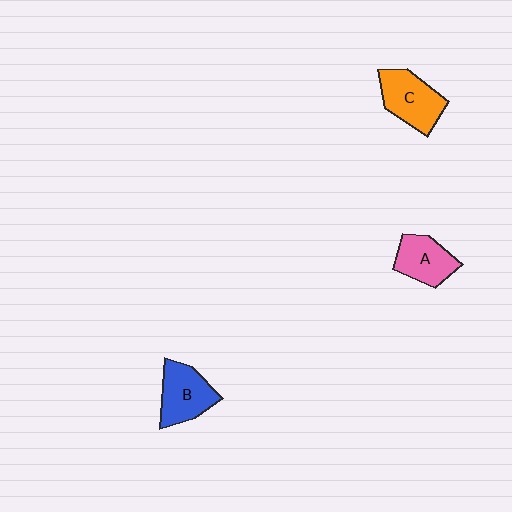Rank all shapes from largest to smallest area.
From largest to smallest: C (orange), B (blue), A (pink).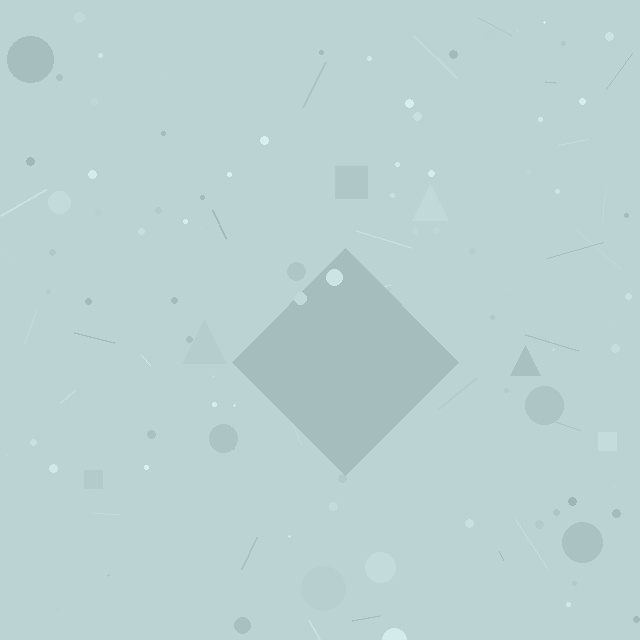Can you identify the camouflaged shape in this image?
The camouflaged shape is a diamond.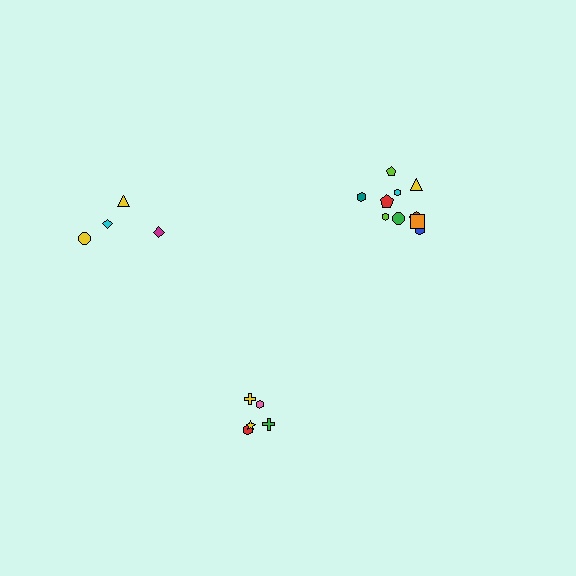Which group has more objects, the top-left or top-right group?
The top-right group.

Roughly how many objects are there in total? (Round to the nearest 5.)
Roughly 20 objects in total.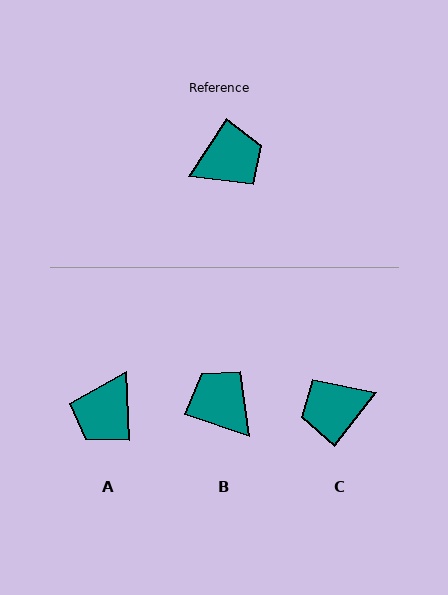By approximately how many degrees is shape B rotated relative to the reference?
Approximately 105 degrees counter-clockwise.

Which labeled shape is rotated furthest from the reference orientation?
C, about 175 degrees away.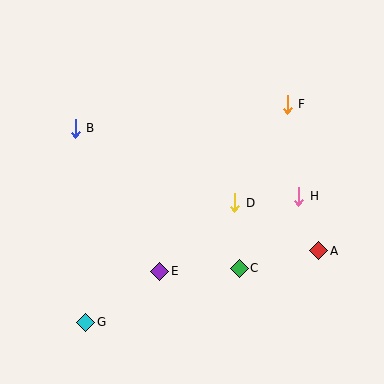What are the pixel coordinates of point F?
Point F is at (287, 104).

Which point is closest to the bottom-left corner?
Point G is closest to the bottom-left corner.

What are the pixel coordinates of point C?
Point C is at (239, 268).